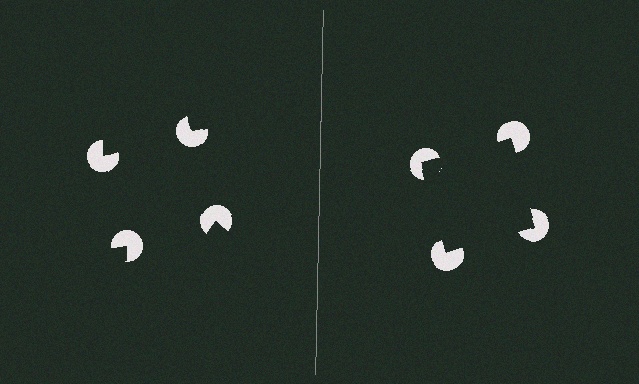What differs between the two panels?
The pac-man discs are positioned identically on both sides; only the wedge orientations differ. On the right they align to a square; on the left they are misaligned.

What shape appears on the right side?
An illusory square.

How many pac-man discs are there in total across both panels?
8 — 4 on each side.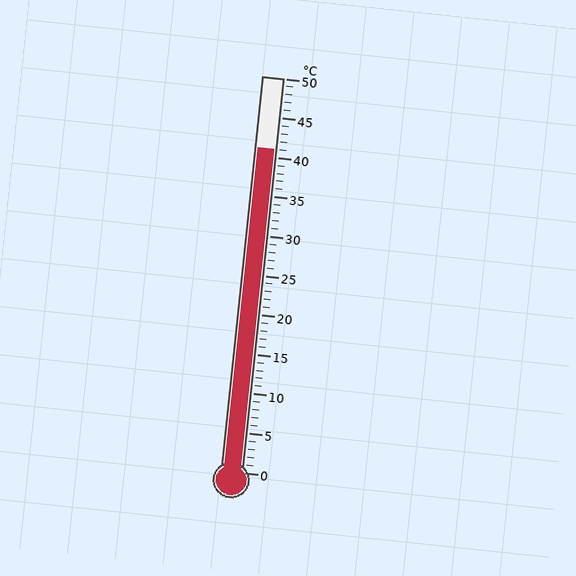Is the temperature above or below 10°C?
The temperature is above 10°C.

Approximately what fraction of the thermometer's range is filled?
The thermometer is filled to approximately 80% of its range.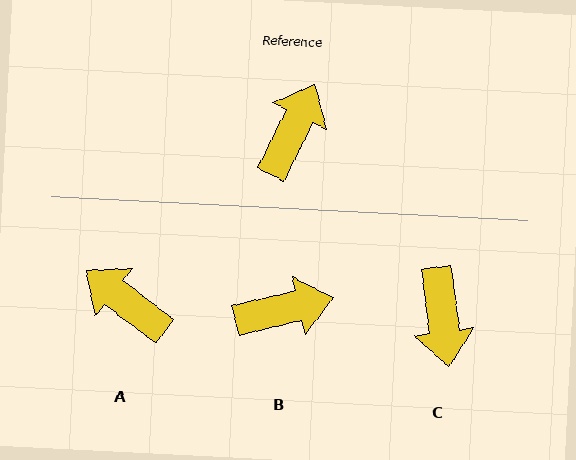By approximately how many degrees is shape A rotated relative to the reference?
Approximately 79 degrees counter-clockwise.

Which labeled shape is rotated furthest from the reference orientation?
C, about 147 degrees away.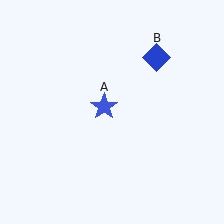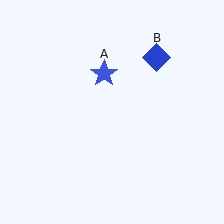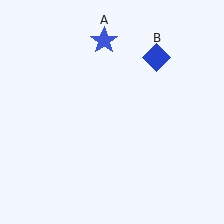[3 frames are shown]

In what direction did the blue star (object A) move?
The blue star (object A) moved up.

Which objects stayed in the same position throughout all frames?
Blue diamond (object B) remained stationary.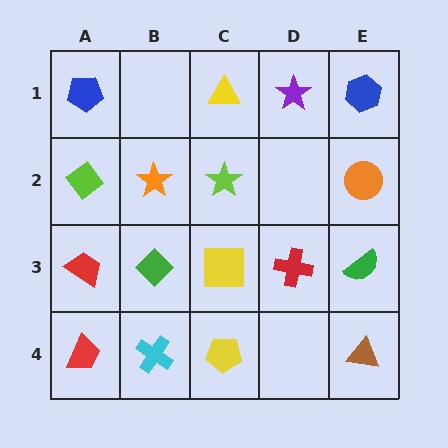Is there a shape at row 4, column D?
No, that cell is empty.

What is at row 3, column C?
A yellow square.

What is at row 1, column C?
A yellow triangle.